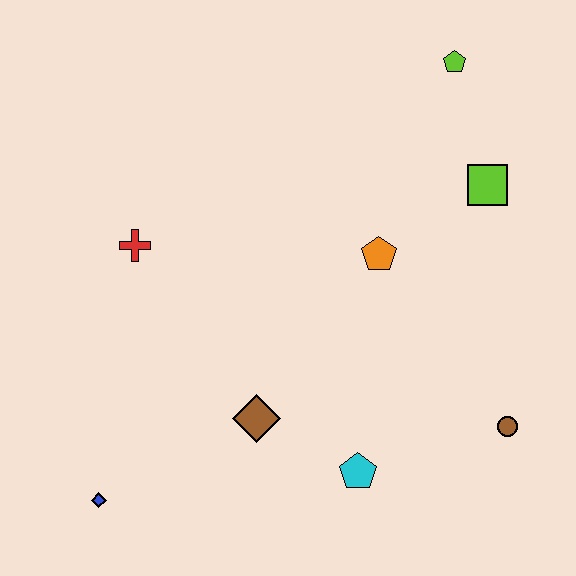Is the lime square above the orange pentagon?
Yes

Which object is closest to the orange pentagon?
The lime square is closest to the orange pentagon.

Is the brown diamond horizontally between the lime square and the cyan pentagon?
No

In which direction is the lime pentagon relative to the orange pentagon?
The lime pentagon is above the orange pentagon.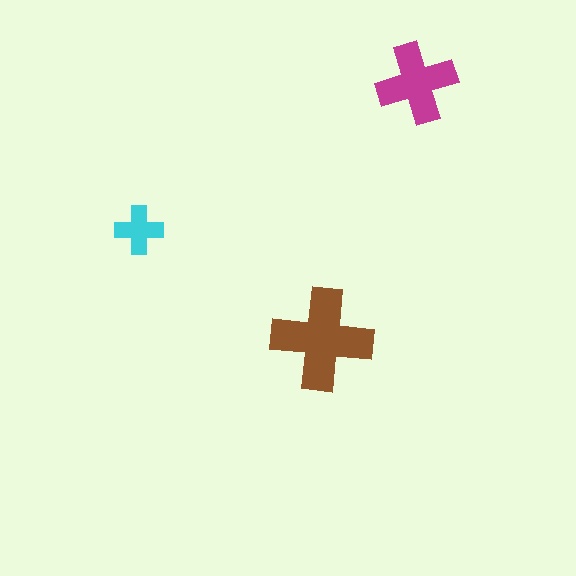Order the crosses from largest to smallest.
the brown one, the magenta one, the cyan one.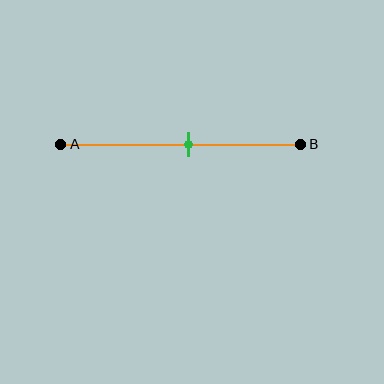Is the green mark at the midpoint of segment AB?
No, the mark is at about 55% from A, not at the 50% midpoint.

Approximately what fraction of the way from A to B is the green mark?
The green mark is approximately 55% of the way from A to B.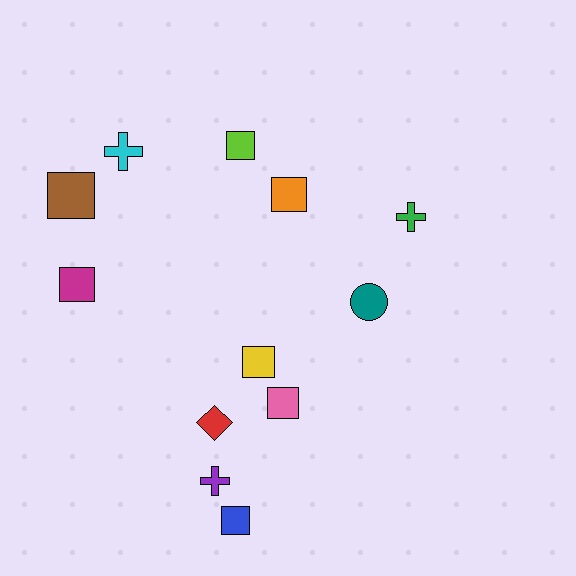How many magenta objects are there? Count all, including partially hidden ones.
There is 1 magenta object.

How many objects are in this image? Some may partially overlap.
There are 12 objects.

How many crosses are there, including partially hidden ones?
There are 3 crosses.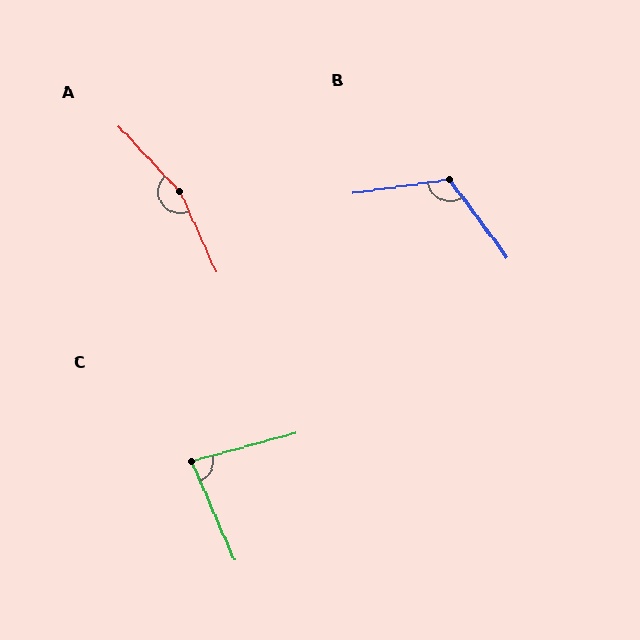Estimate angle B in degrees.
Approximately 118 degrees.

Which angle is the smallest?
C, at approximately 82 degrees.